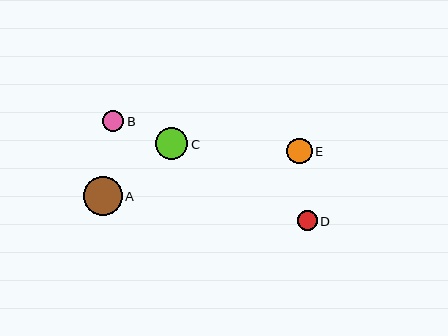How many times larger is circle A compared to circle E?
Circle A is approximately 1.5 times the size of circle E.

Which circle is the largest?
Circle A is the largest with a size of approximately 38 pixels.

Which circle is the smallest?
Circle D is the smallest with a size of approximately 19 pixels.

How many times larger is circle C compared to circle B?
Circle C is approximately 1.6 times the size of circle B.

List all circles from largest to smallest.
From largest to smallest: A, C, E, B, D.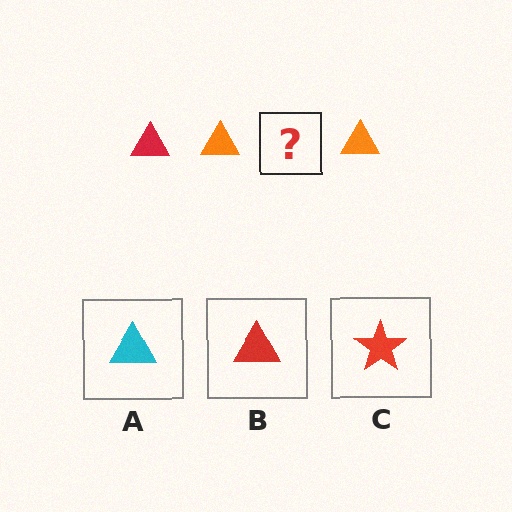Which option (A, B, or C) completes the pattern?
B.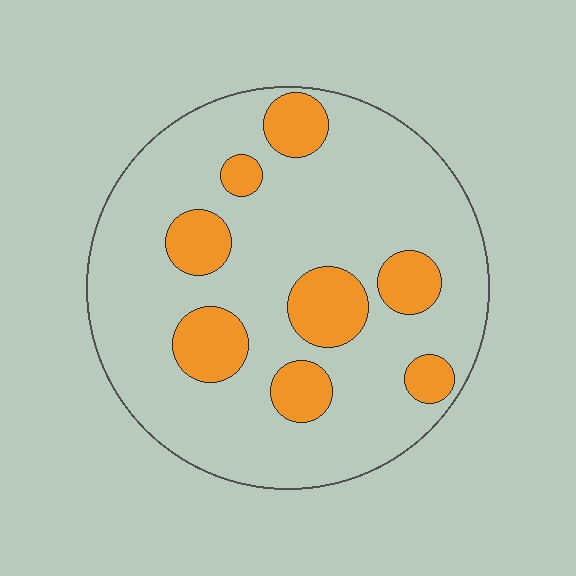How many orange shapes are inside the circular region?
8.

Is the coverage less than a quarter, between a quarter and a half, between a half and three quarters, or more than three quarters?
Less than a quarter.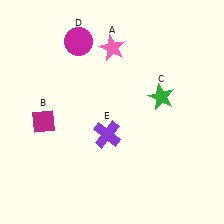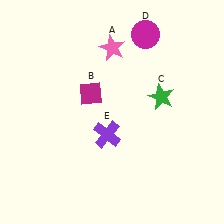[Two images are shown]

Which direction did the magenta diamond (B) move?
The magenta diamond (B) moved right.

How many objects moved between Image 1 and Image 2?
2 objects moved between the two images.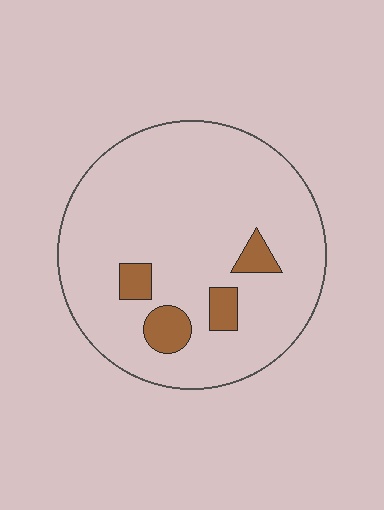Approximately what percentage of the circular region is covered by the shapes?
Approximately 10%.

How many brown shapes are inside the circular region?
4.